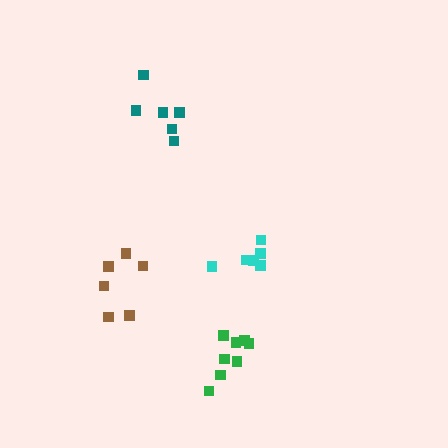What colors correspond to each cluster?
The clusters are colored: brown, teal, cyan, green.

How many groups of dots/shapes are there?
There are 4 groups.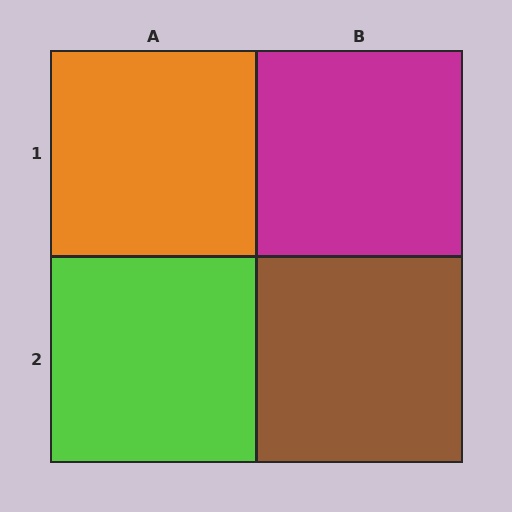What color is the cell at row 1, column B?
Magenta.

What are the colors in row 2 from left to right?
Lime, brown.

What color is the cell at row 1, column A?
Orange.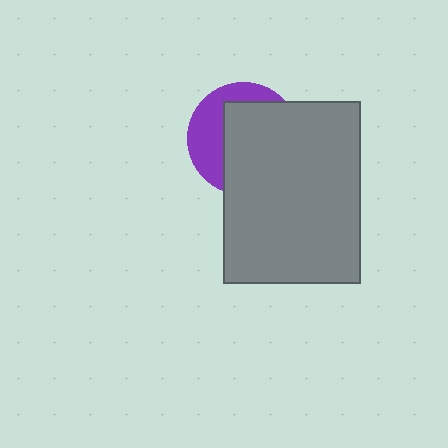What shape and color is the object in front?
The object in front is a gray rectangle.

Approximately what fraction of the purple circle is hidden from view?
Roughly 63% of the purple circle is hidden behind the gray rectangle.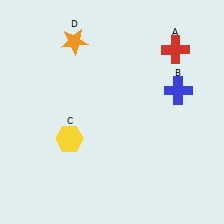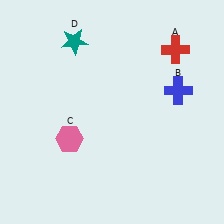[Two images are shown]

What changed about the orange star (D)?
In Image 1, D is orange. In Image 2, it changed to teal.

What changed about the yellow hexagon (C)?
In Image 1, C is yellow. In Image 2, it changed to pink.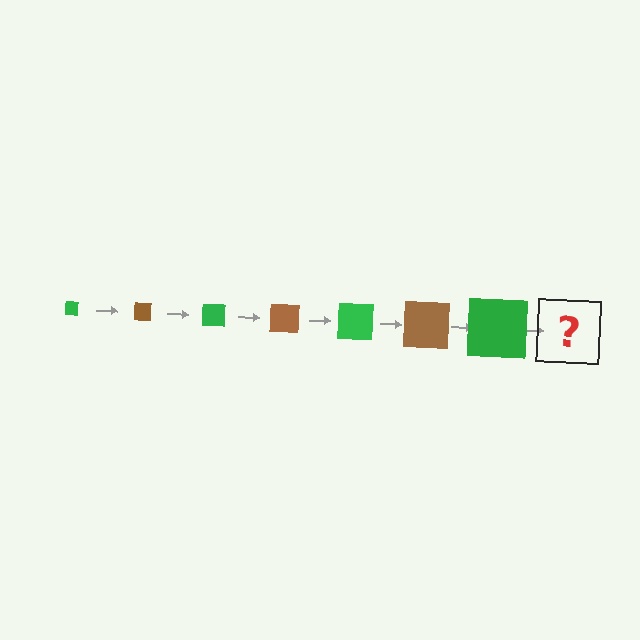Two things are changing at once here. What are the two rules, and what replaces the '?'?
The two rules are that the square grows larger each step and the color cycles through green and brown. The '?' should be a brown square, larger than the previous one.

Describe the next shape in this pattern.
It should be a brown square, larger than the previous one.